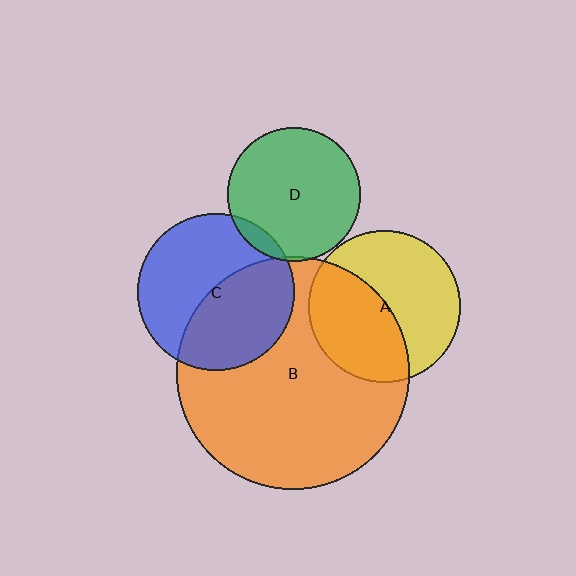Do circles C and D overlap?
Yes.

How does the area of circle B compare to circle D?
Approximately 3.1 times.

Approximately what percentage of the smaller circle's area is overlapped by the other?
Approximately 5%.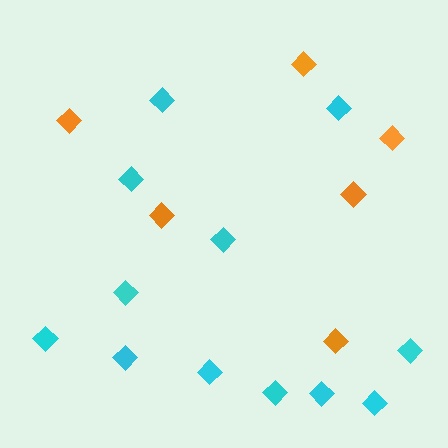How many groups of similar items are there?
There are 2 groups: one group of orange diamonds (6) and one group of cyan diamonds (12).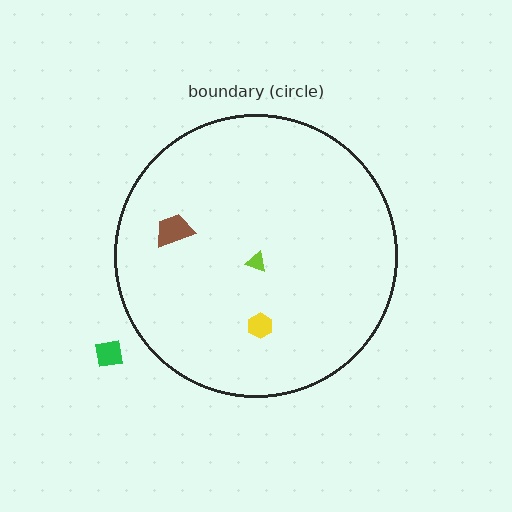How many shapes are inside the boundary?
3 inside, 1 outside.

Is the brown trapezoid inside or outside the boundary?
Inside.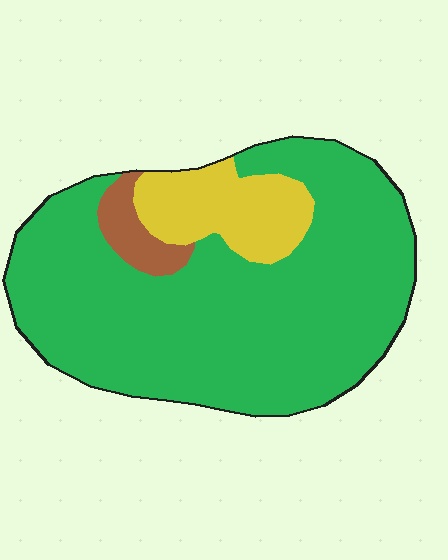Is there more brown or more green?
Green.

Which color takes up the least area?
Brown, at roughly 5%.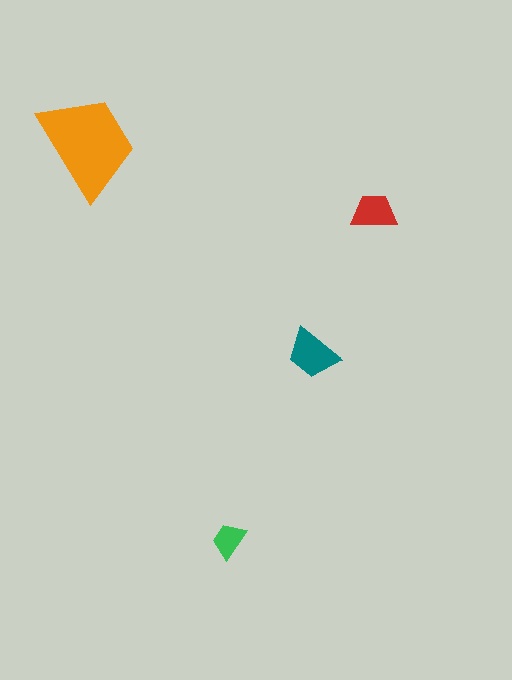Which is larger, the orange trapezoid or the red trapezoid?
The orange one.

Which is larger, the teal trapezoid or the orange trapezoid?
The orange one.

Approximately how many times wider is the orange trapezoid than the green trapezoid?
About 3 times wider.